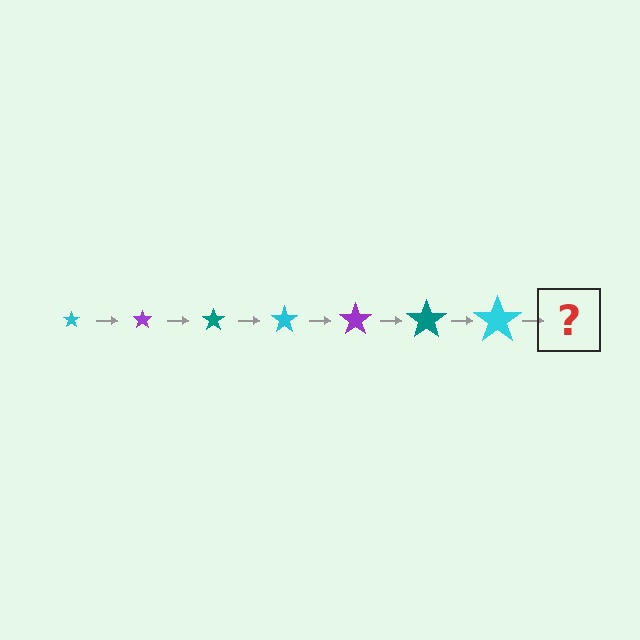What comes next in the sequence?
The next element should be a purple star, larger than the previous one.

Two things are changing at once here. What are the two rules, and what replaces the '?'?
The two rules are that the star grows larger each step and the color cycles through cyan, purple, and teal. The '?' should be a purple star, larger than the previous one.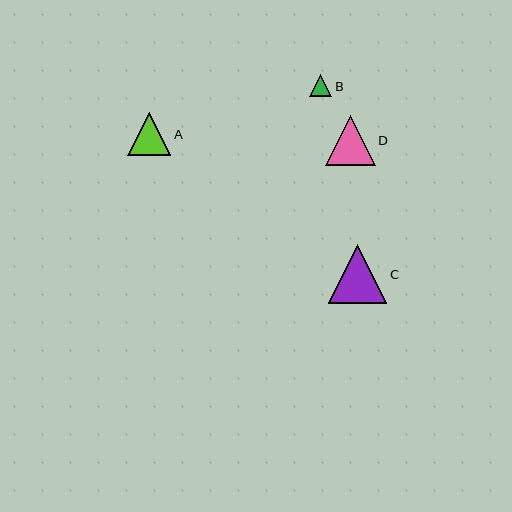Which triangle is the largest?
Triangle C is the largest with a size of approximately 59 pixels.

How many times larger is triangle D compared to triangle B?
Triangle D is approximately 2.2 times the size of triangle B.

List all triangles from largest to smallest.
From largest to smallest: C, D, A, B.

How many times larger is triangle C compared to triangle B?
Triangle C is approximately 2.6 times the size of triangle B.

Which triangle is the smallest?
Triangle B is the smallest with a size of approximately 23 pixels.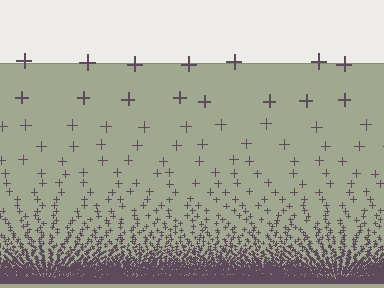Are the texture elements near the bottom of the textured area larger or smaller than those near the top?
Smaller. The gradient is inverted — elements near the bottom are smaller and denser.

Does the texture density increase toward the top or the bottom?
Density increases toward the bottom.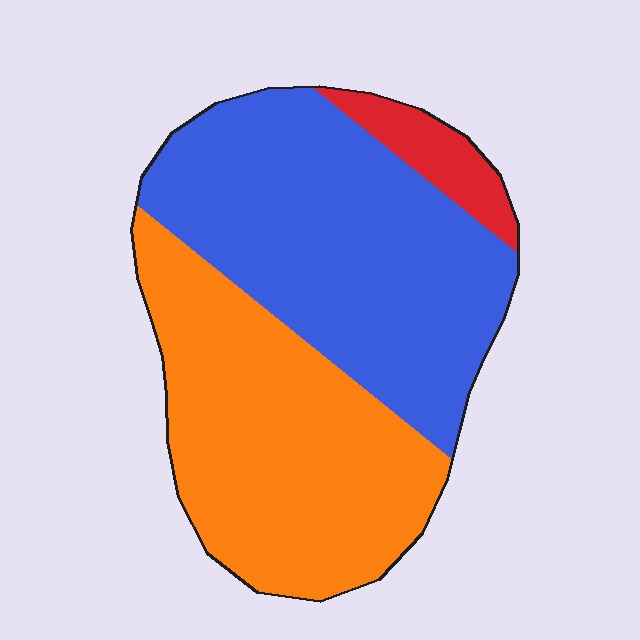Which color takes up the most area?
Blue, at roughly 50%.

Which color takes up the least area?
Red, at roughly 5%.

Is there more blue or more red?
Blue.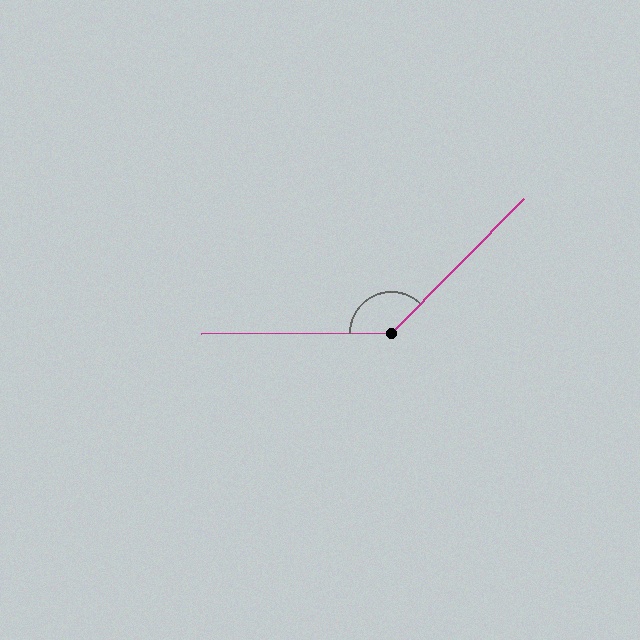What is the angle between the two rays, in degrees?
Approximately 135 degrees.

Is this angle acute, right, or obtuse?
It is obtuse.